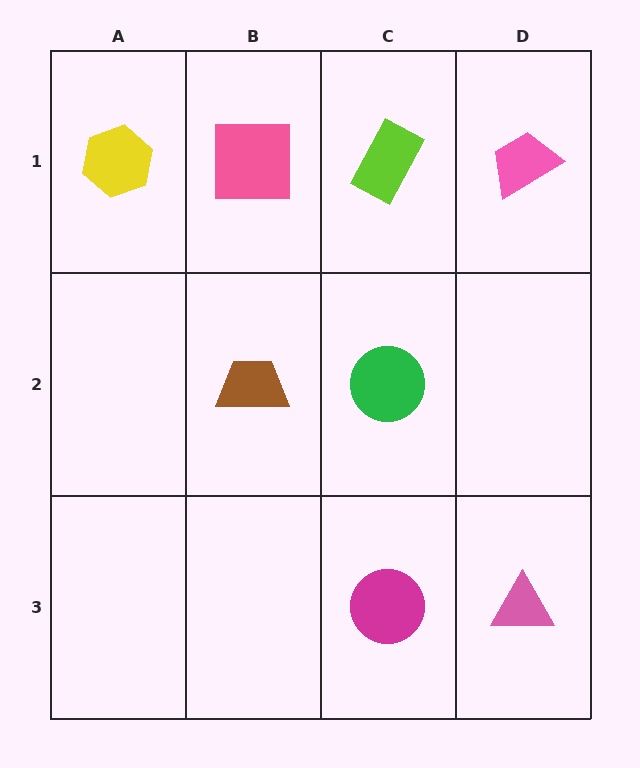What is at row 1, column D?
A pink trapezoid.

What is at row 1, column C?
A lime rectangle.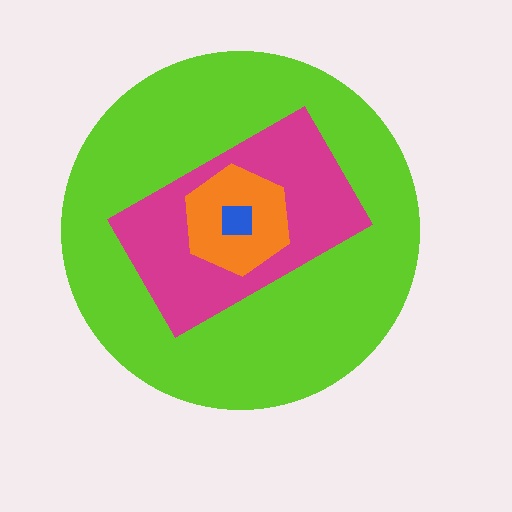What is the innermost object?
The blue square.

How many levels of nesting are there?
4.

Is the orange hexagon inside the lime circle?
Yes.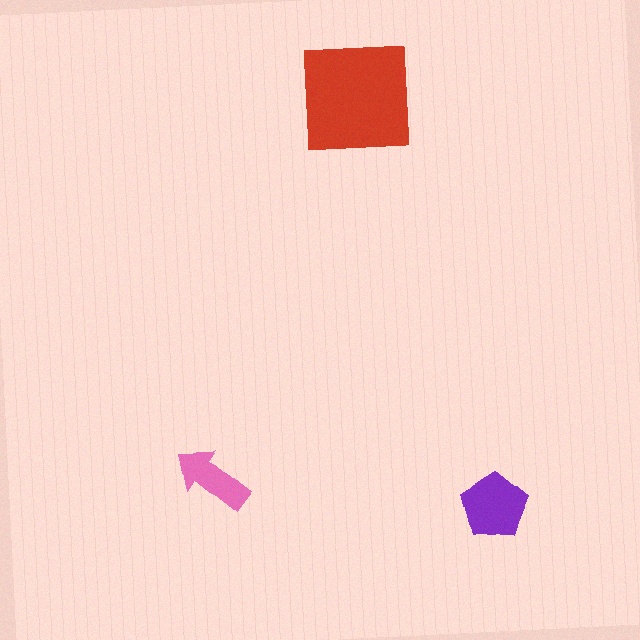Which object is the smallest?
The pink arrow.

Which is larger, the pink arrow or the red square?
The red square.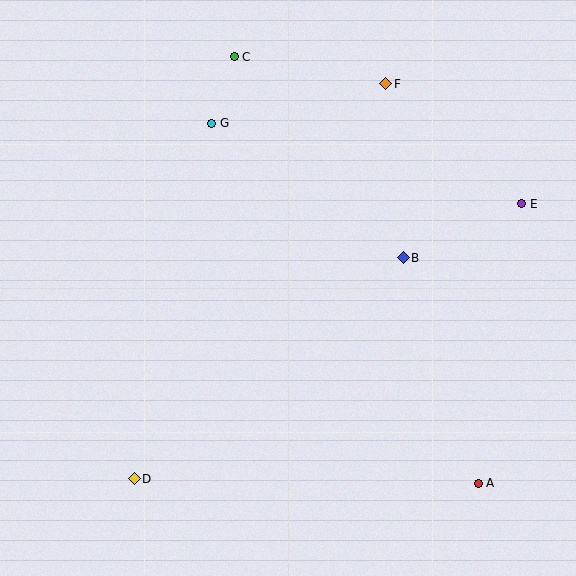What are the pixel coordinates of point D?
Point D is at (134, 479).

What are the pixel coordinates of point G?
Point G is at (212, 123).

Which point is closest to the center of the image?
Point B at (403, 258) is closest to the center.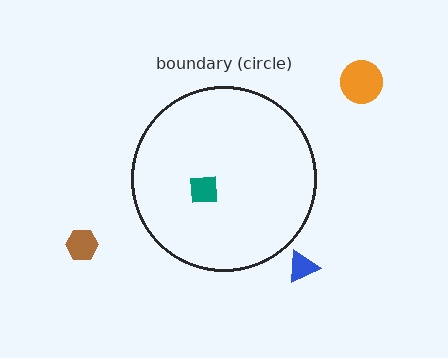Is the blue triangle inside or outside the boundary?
Outside.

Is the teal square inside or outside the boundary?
Inside.